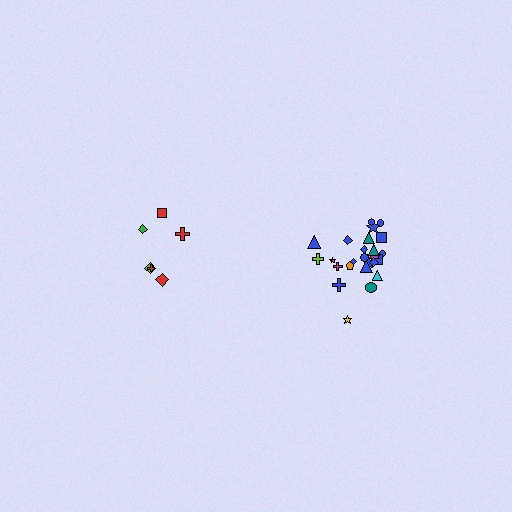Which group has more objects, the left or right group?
The right group.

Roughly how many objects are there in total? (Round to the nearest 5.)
Roughly 30 objects in total.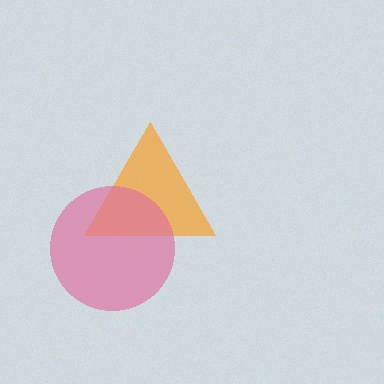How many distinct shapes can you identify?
There are 2 distinct shapes: an orange triangle, a pink circle.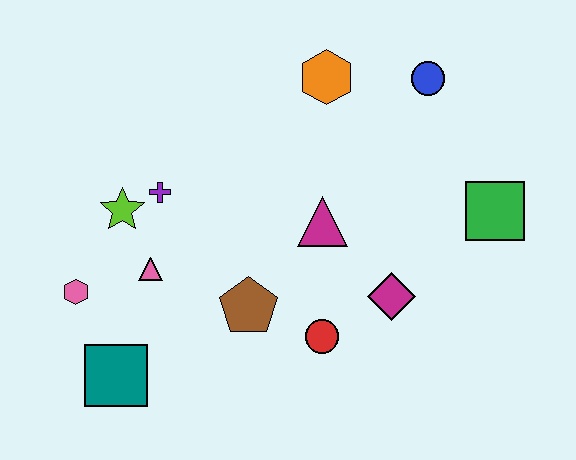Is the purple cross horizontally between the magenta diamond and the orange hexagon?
No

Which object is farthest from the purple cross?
The green square is farthest from the purple cross.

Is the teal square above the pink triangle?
No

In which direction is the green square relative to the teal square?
The green square is to the right of the teal square.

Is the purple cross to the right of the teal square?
Yes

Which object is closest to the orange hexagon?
The blue circle is closest to the orange hexagon.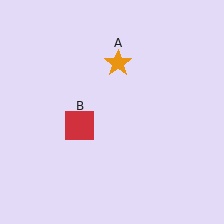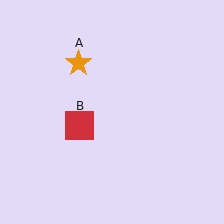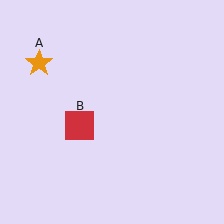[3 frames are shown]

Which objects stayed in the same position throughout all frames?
Red square (object B) remained stationary.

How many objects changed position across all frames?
1 object changed position: orange star (object A).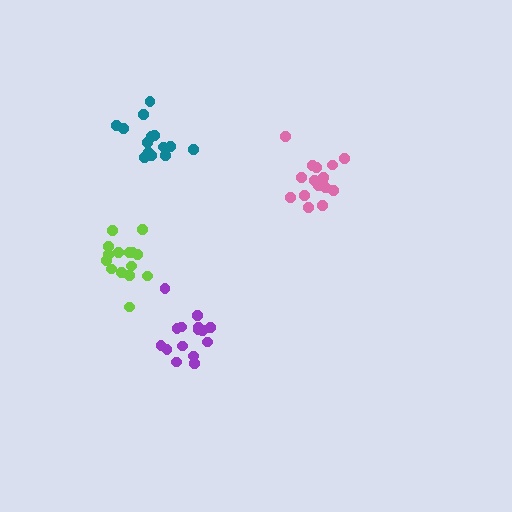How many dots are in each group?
Group 1: 16 dots, Group 2: 16 dots, Group 3: 14 dots, Group 4: 15 dots (61 total).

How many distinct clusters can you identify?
There are 4 distinct clusters.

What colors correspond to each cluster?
The clusters are colored: pink, lime, teal, purple.